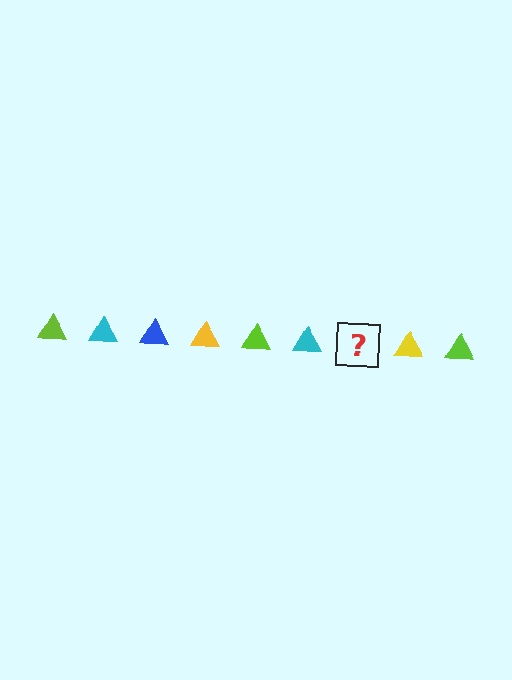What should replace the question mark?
The question mark should be replaced with a blue triangle.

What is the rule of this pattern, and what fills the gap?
The rule is that the pattern cycles through lime, cyan, blue, yellow triangles. The gap should be filled with a blue triangle.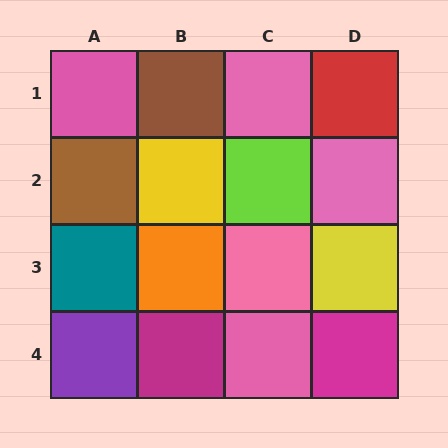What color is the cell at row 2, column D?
Pink.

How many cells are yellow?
2 cells are yellow.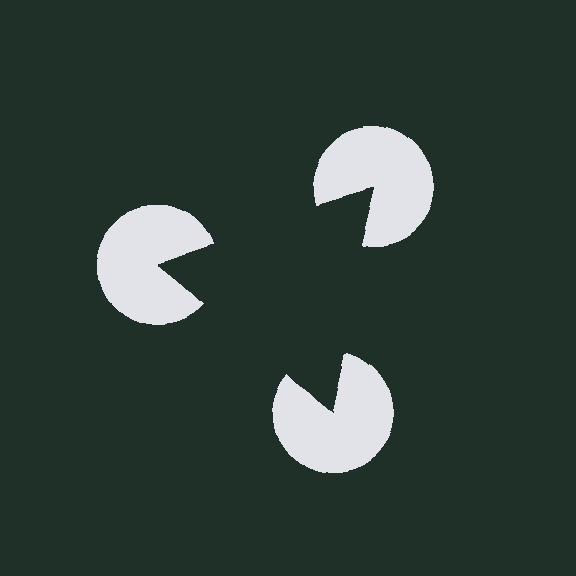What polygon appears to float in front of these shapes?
An illusory triangle — its edges are inferred from the aligned wedge cuts in the pac-man discs, not physically drawn.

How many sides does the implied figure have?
3 sides.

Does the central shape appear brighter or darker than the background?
It typically appears slightly darker than the background, even though no actual brightness change is drawn.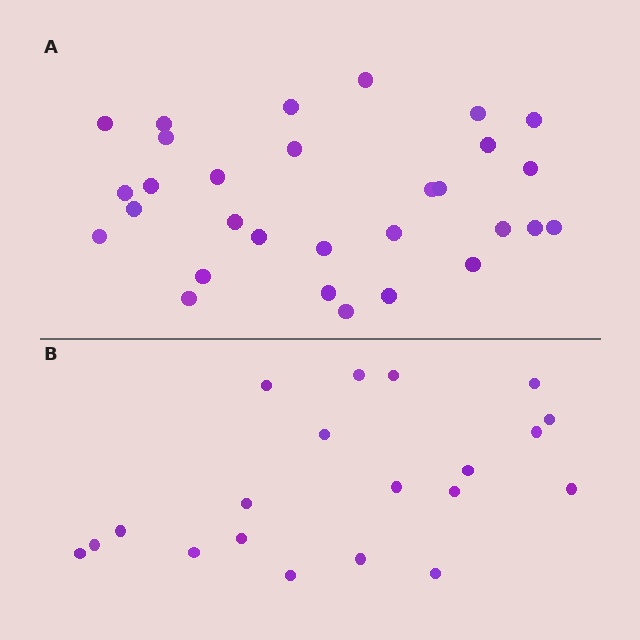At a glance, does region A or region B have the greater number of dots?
Region A (the top region) has more dots.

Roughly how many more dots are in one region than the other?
Region A has roughly 10 or so more dots than region B.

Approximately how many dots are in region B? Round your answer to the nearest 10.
About 20 dots.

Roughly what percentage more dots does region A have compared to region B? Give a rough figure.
About 50% more.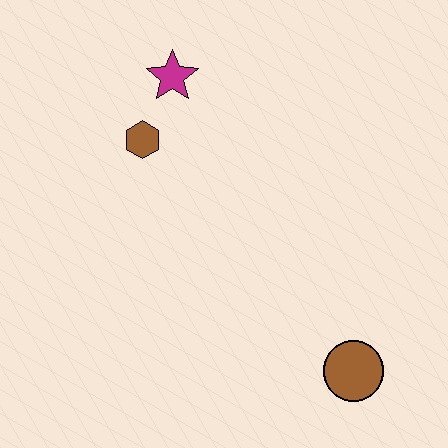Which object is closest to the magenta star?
The brown hexagon is closest to the magenta star.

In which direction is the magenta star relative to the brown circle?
The magenta star is above the brown circle.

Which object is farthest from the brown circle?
The magenta star is farthest from the brown circle.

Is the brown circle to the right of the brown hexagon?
Yes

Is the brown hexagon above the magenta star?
No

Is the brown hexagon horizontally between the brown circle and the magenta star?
No